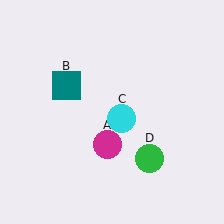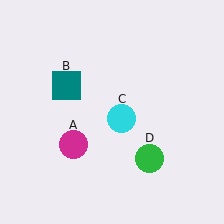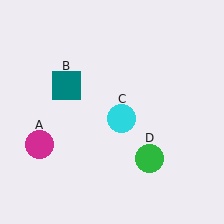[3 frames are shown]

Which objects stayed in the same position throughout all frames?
Teal square (object B) and cyan circle (object C) and green circle (object D) remained stationary.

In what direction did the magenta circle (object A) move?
The magenta circle (object A) moved left.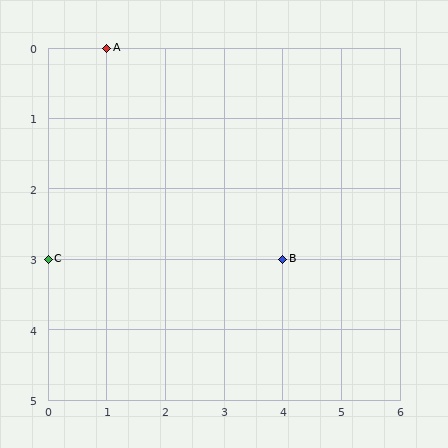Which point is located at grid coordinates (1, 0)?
Point A is at (1, 0).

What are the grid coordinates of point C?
Point C is at grid coordinates (0, 3).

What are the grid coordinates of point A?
Point A is at grid coordinates (1, 0).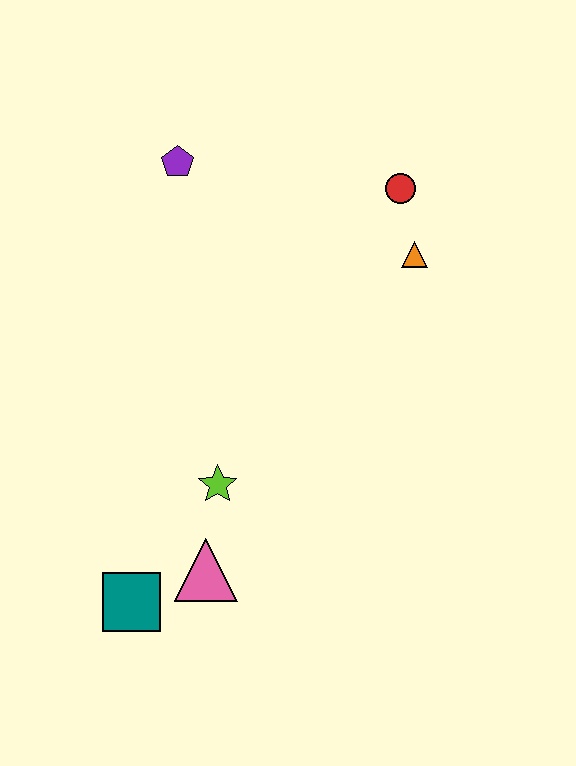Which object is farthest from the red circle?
The teal square is farthest from the red circle.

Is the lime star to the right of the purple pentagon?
Yes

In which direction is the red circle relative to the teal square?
The red circle is above the teal square.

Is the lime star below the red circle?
Yes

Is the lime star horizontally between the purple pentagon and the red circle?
Yes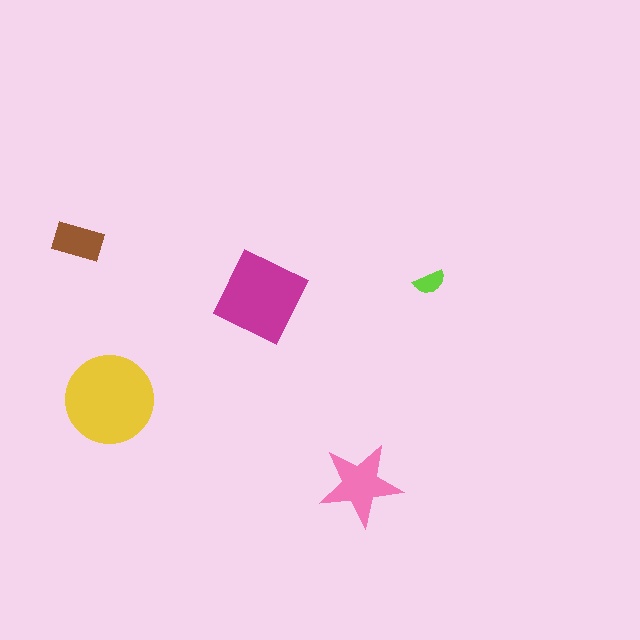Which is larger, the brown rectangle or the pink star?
The pink star.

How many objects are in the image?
There are 5 objects in the image.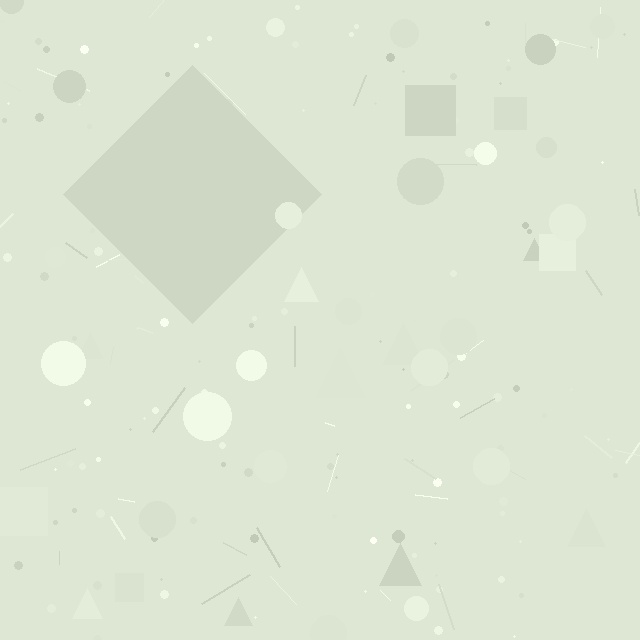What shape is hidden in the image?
A diamond is hidden in the image.